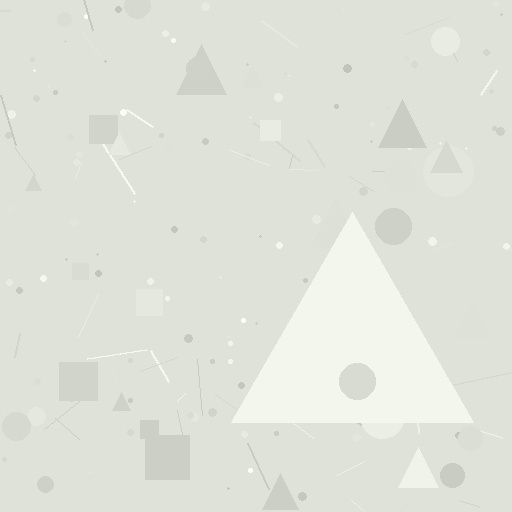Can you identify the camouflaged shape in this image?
The camouflaged shape is a triangle.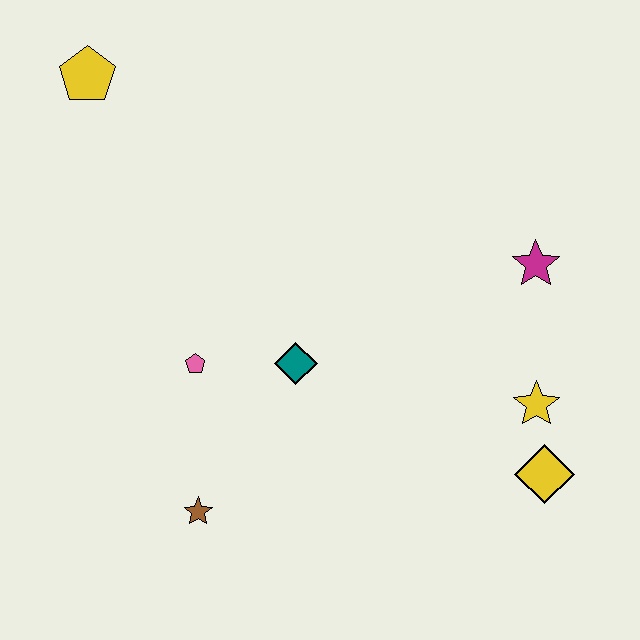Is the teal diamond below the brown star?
No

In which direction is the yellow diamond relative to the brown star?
The yellow diamond is to the right of the brown star.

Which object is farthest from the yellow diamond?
The yellow pentagon is farthest from the yellow diamond.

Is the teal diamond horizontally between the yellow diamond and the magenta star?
No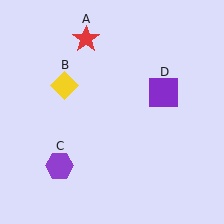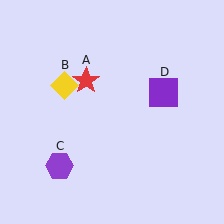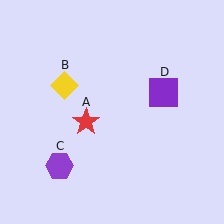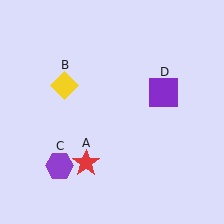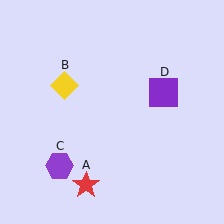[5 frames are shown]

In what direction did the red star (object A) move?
The red star (object A) moved down.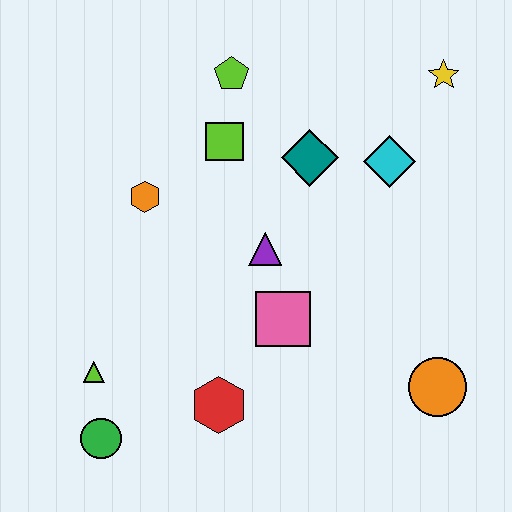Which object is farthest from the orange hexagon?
The orange circle is farthest from the orange hexagon.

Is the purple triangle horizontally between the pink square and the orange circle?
No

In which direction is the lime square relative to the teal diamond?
The lime square is to the left of the teal diamond.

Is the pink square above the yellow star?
No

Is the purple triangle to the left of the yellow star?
Yes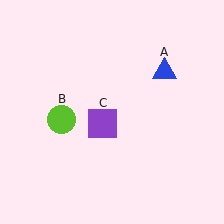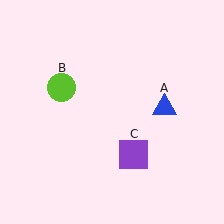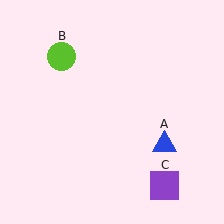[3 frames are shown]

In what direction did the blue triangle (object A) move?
The blue triangle (object A) moved down.